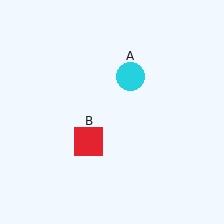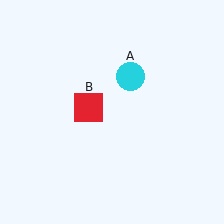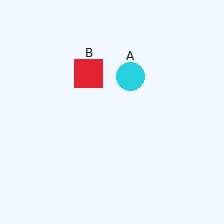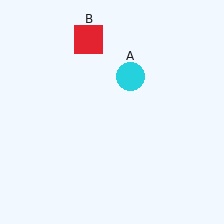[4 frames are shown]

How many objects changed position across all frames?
1 object changed position: red square (object B).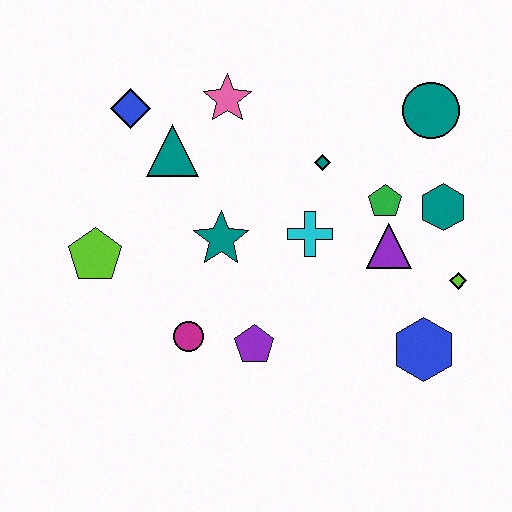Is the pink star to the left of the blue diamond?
No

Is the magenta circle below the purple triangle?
Yes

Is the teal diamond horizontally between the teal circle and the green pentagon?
No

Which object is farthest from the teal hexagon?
The lime pentagon is farthest from the teal hexagon.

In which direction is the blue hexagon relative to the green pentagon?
The blue hexagon is below the green pentagon.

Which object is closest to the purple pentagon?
The magenta circle is closest to the purple pentagon.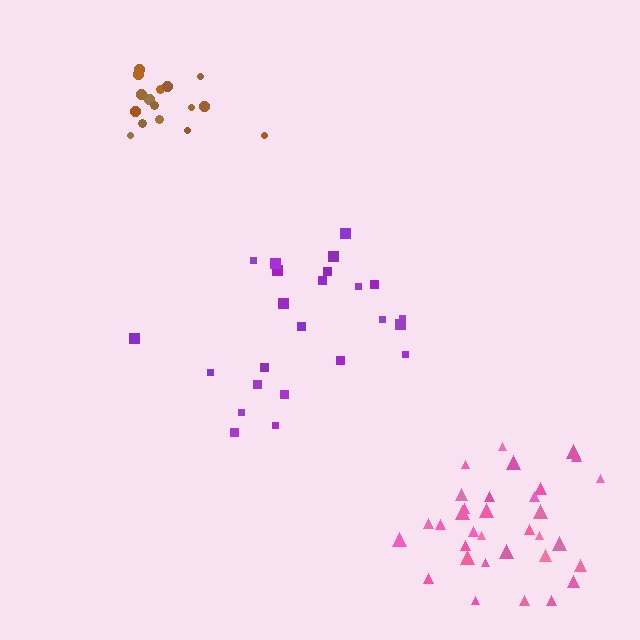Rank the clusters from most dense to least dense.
brown, pink, purple.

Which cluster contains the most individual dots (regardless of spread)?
Pink (33).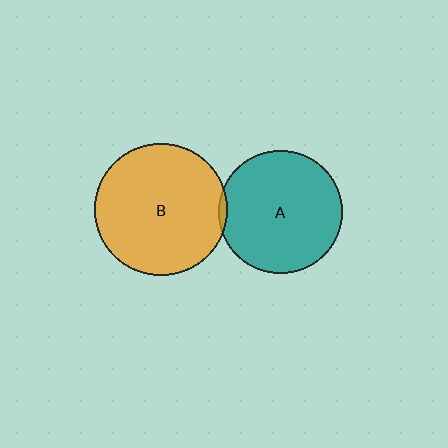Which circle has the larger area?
Circle B (orange).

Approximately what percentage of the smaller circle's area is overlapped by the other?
Approximately 5%.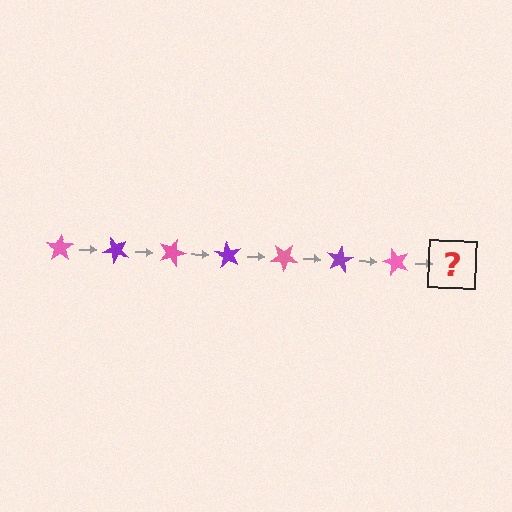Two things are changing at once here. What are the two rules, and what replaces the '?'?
The two rules are that it rotates 45 degrees each step and the color cycles through pink and purple. The '?' should be a purple star, rotated 315 degrees from the start.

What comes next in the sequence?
The next element should be a purple star, rotated 315 degrees from the start.